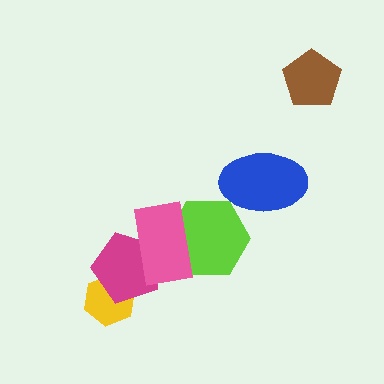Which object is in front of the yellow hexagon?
The magenta pentagon is in front of the yellow hexagon.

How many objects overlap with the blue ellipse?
0 objects overlap with the blue ellipse.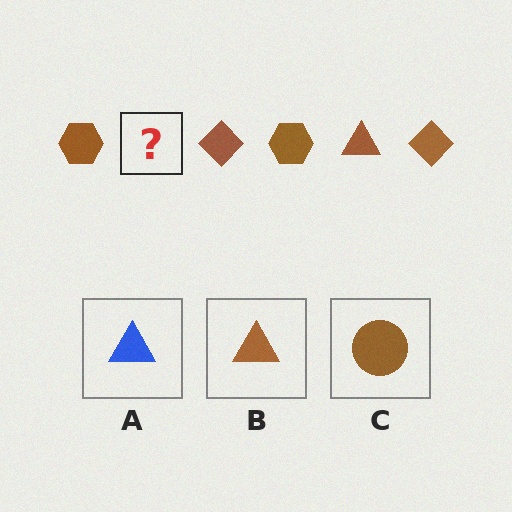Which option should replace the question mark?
Option B.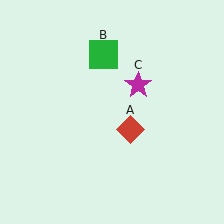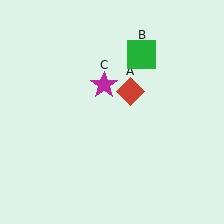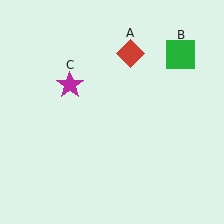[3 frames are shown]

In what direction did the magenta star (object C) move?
The magenta star (object C) moved left.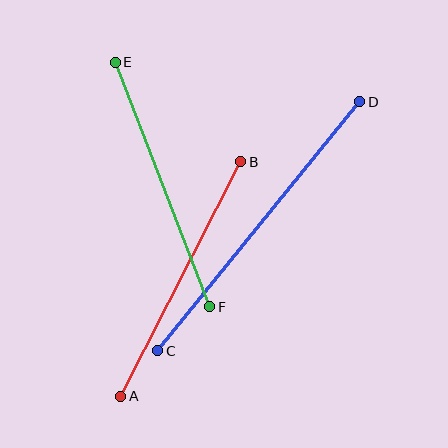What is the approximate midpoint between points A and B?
The midpoint is at approximately (181, 279) pixels.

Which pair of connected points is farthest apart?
Points C and D are farthest apart.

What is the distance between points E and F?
The distance is approximately 262 pixels.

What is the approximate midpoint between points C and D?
The midpoint is at approximately (259, 226) pixels.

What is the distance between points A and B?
The distance is approximately 263 pixels.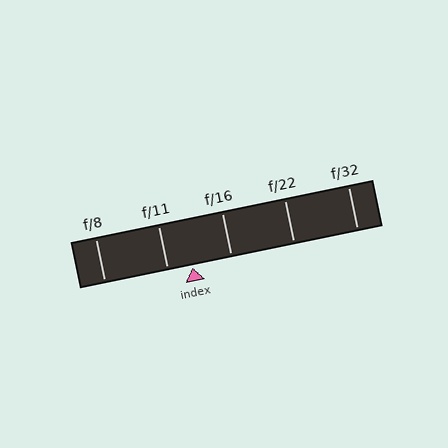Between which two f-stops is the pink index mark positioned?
The index mark is between f/11 and f/16.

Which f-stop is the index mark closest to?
The index mark is closest to f/11.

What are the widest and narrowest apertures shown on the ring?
The widest aperture shown is f/8 and the narrowest is f/32.